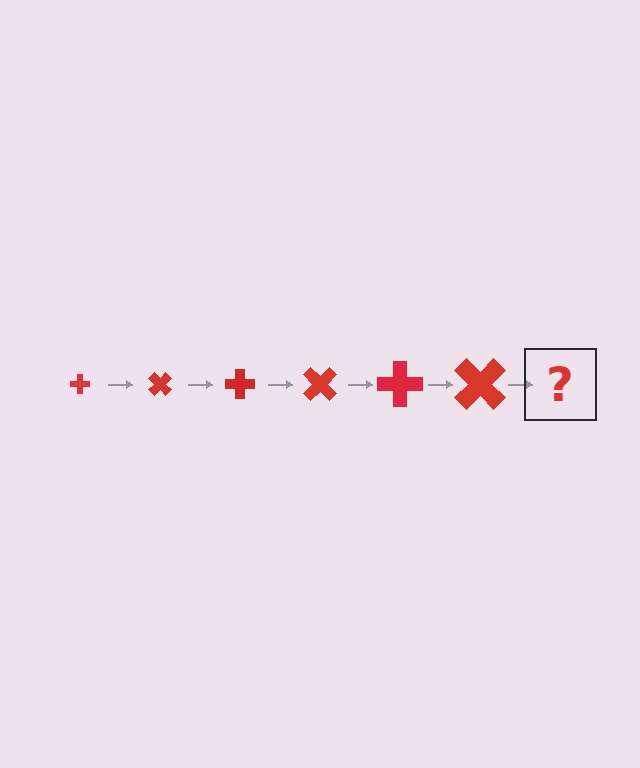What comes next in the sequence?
The next element should be a cross, larger than the previous one and rotated 270 degrees from the start.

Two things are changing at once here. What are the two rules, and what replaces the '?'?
The two rules are that the cross grows larger each step and it rotates 45 degrees each step. The '?' should be a cross, larger than the previous one and rotated 270 degrees from the start.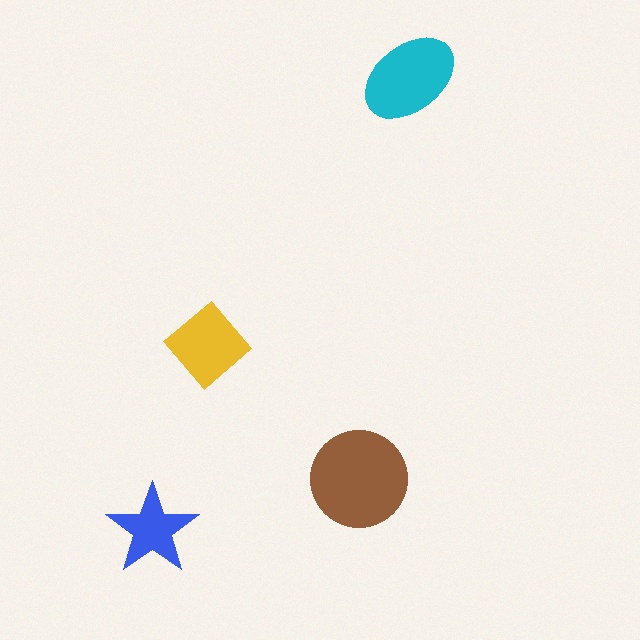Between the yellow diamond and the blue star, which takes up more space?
The yellow diamond.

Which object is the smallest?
The blue star.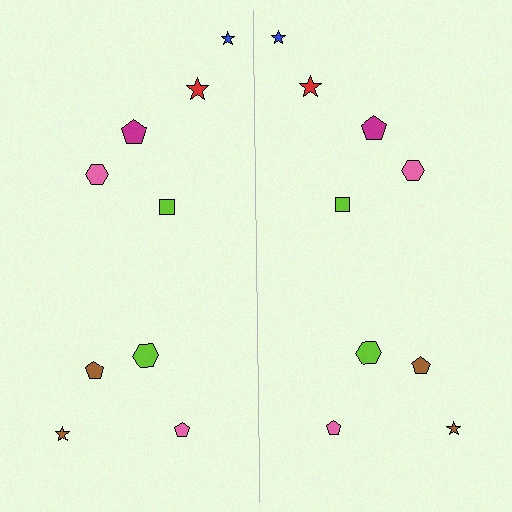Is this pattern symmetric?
Yes, this pattern has bilateral (reflection) symmetry.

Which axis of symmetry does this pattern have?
The pattern has a vertical axis of symmetry running through the center of the image.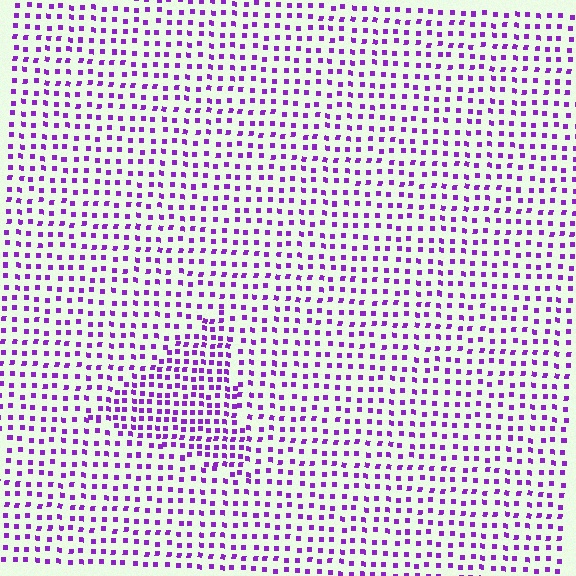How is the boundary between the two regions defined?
The boundary is defined by a change in element density (approximately 1.7x ratio). All elements are the same color, size, and shape.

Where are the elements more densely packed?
The elements are more densely packed inside the triangle boundary.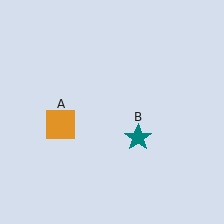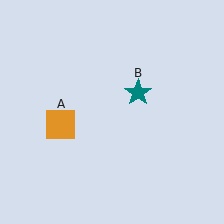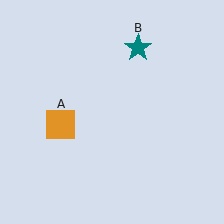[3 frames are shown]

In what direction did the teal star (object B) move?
The teal star (object B) moved up.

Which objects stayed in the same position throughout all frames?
Orange square (object A) remained stationary.